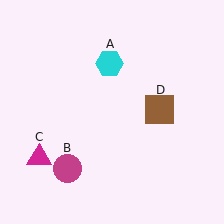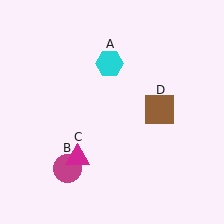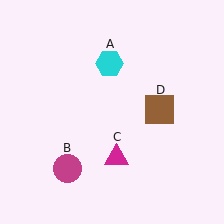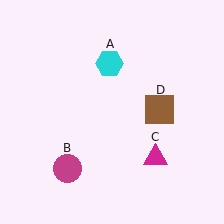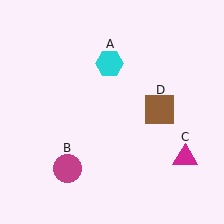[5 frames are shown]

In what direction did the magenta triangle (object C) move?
The magenta triangle (object C) moved right.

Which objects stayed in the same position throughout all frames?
Cyan hexagon (object A) and magenta circle (object B) and brown square (object D) remained stationary.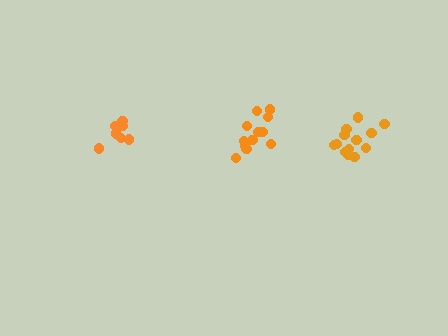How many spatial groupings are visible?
There are 3 spatial groupings.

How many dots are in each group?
Group 1: 13 dots, Group 2: 13 dots, Group 3: 8 dots (34 total).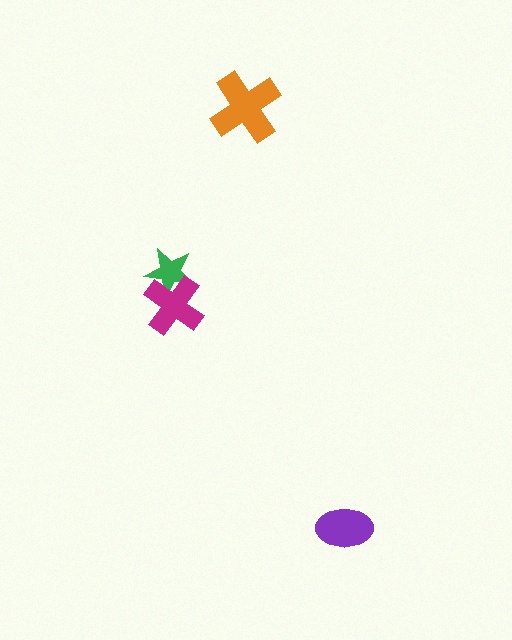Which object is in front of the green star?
The magenta cross is in front of the green star.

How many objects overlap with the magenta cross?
1 object overlaps with the magenta cross.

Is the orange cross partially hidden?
No, no other shape covers it.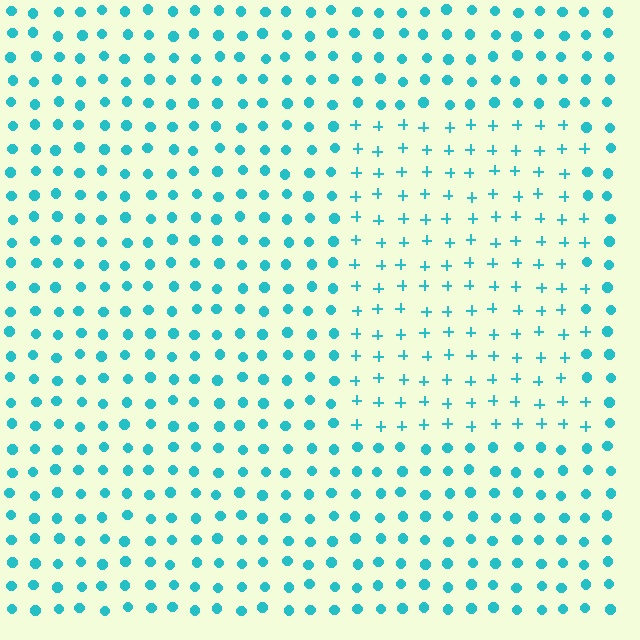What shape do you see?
I see a rectangle.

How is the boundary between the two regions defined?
The boundary is defined by a change in element shape: plus signs inside vs. circles outside. All elements share the same color and spacing.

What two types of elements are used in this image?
The image uses plus signs inside the rectangle region and circles outside it.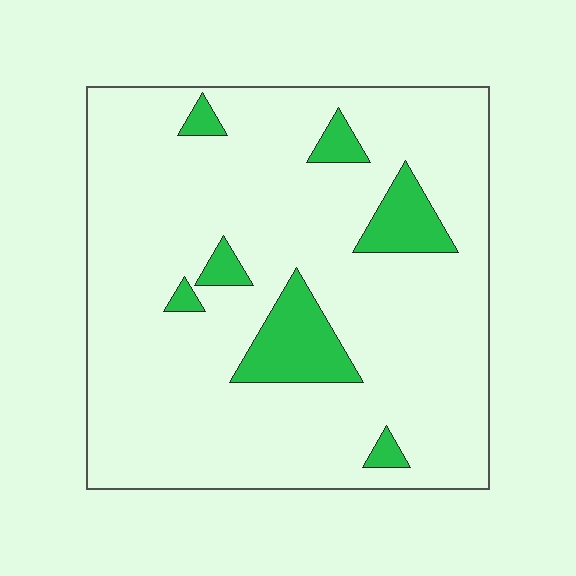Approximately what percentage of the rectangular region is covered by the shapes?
Approximately 10%.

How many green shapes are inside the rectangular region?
7.